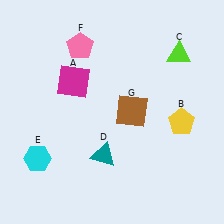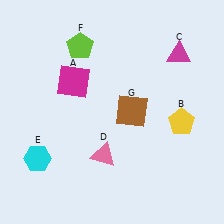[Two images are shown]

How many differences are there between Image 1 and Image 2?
There are 3 differences between the two images.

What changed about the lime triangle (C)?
In Image 1, C is lime. In Image 2, it changed to magenta.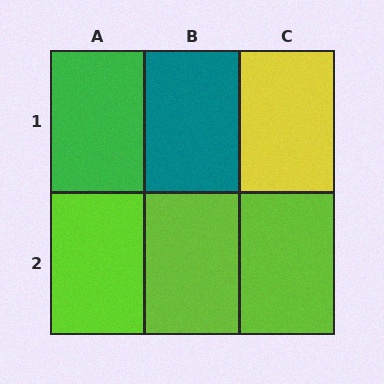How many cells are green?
1 cell is green.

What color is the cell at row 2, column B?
Lime.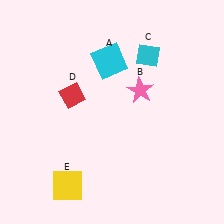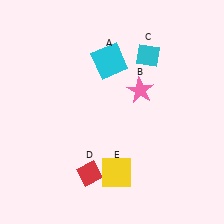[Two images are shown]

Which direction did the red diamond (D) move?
The red diamond (D) moved down.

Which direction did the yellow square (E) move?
The yellow square (E) moved right.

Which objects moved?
The objects that moved are: the red diamond (D), the yellow square (E).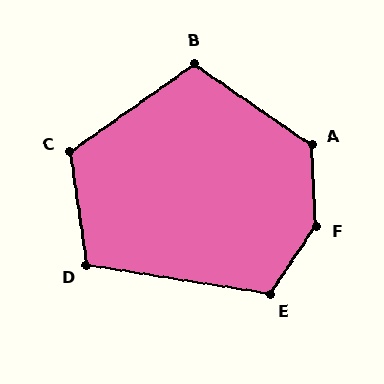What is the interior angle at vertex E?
Approximately 115 degrees (obtuse).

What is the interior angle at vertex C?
Approximately 117 degrees (obtuse).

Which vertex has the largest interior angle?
F, at approximately 143 degrees.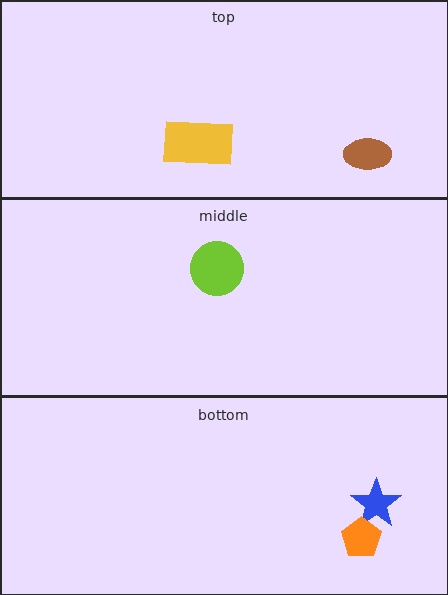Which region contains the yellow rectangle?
The top region.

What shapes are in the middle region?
The lime circle.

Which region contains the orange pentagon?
The bottom region.